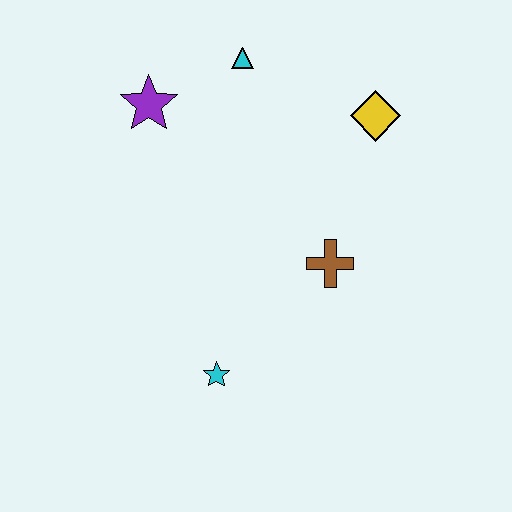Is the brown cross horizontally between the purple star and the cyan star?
No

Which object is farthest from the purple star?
The cyan star is farthest from the purple star.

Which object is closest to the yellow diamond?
The cyan triangle is closest to the yellow diamond.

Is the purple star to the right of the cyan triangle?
No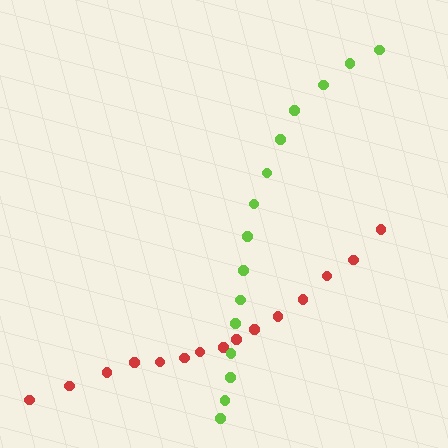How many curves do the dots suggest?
There are 2 distinct paths.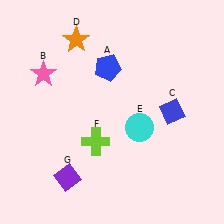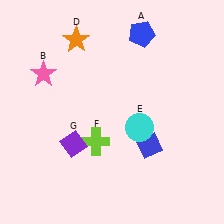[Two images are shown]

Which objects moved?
The objects that moved are: the blue pentagon (A), the blue diamond (C), the purple diamond (G).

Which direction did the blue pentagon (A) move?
The blue pentagon (A) moved right.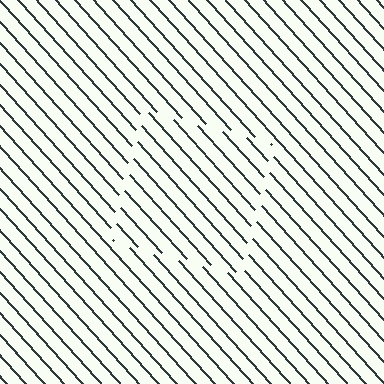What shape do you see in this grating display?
An illusory square. The interior of the shape contains the same grating, shifted by half a period — the contour is defined by the phase discontinuity where line-ends from the inner and outer gratings abut.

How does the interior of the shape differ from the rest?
The interior of the shape contains the same grating, shifted by half a period — the contour is defined by the phase discontinuity where line-ends from the inner and outer gratings abut.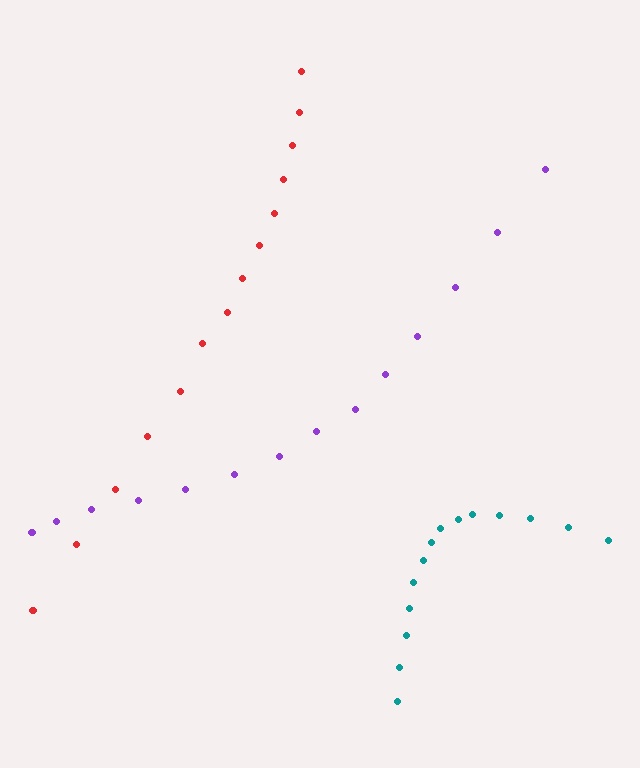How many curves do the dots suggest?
There are 3 distinct paths.